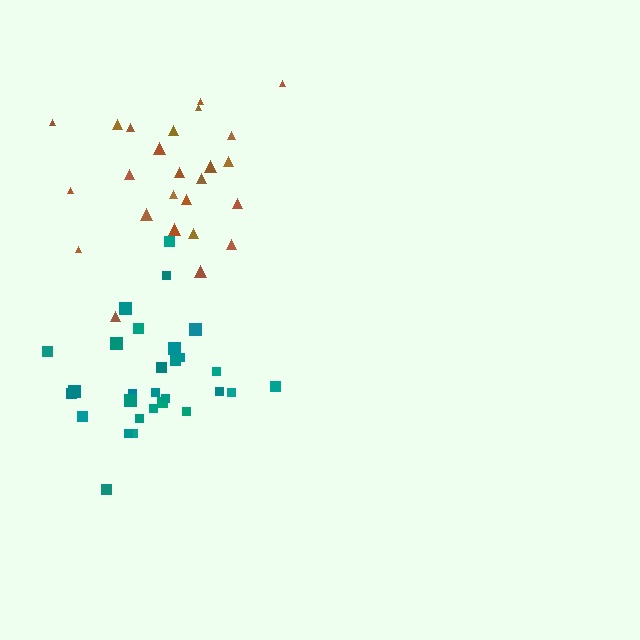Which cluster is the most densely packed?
Teal.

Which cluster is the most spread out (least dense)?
Brown.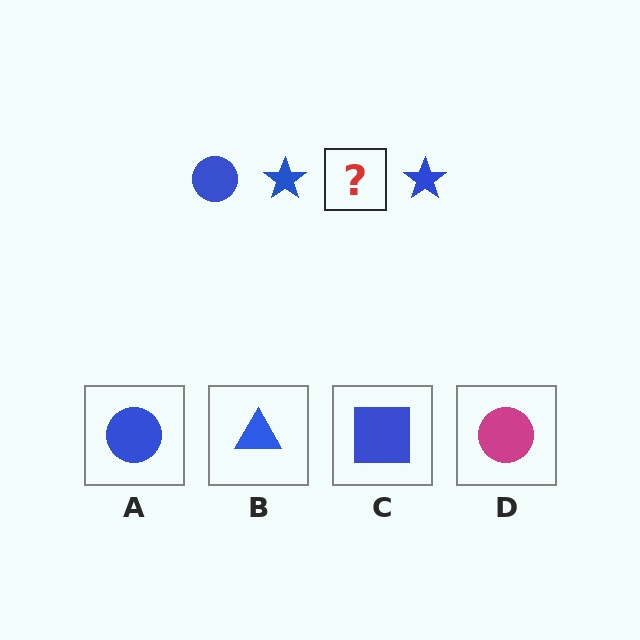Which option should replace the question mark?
Option A.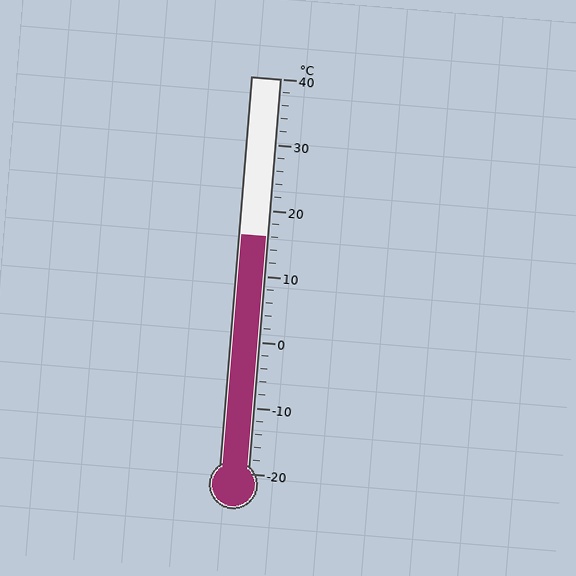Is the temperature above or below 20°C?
The temperature is below 20°C.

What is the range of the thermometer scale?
The thermometer scale ranges from -20°C to 40°C.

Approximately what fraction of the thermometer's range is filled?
The thermometer is filled to approximately 60% of its range.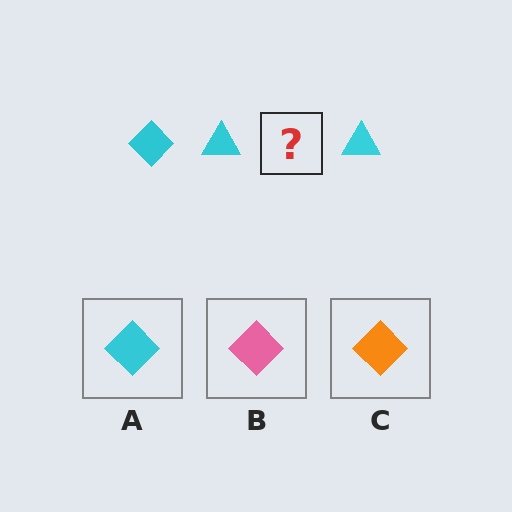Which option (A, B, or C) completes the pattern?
A.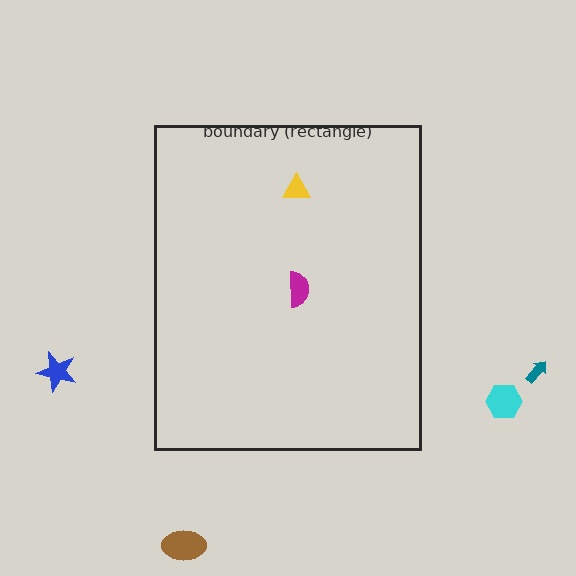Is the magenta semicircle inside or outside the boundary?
Inside.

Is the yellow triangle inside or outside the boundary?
Inside.